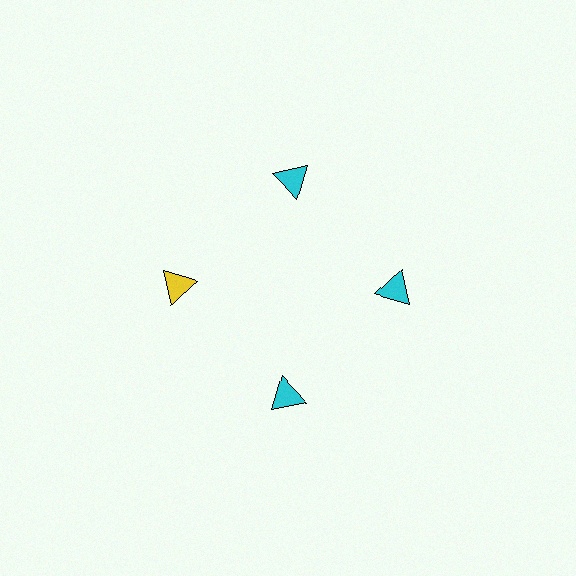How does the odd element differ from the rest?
It has a different color: yellow instead of cyan.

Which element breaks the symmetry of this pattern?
The yellow triangle at roughly the 9 o'clock position breaks the symmetry. All other shapes are cyan triangles.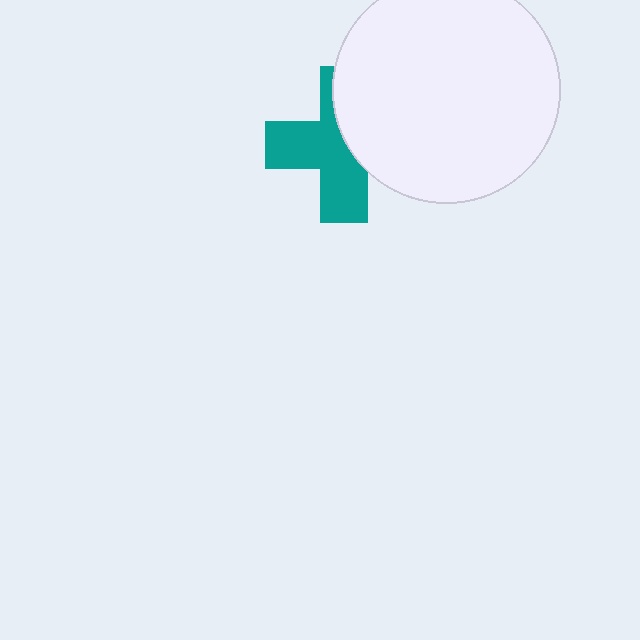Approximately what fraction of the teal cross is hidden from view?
Roughly 43% of the teal cross is hidden behind the white circle.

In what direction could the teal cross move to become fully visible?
The teal cross could move left. That would shift it out from behind the white circle entirely.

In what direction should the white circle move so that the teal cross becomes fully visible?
The white circle should move right. That is the shortest direction to clear the overlap and leave the teal cross fully visible.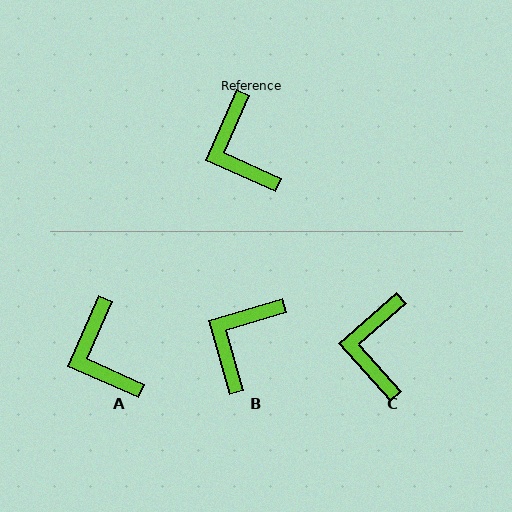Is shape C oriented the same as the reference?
No, it is off by about 25 degrees.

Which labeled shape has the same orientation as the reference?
A.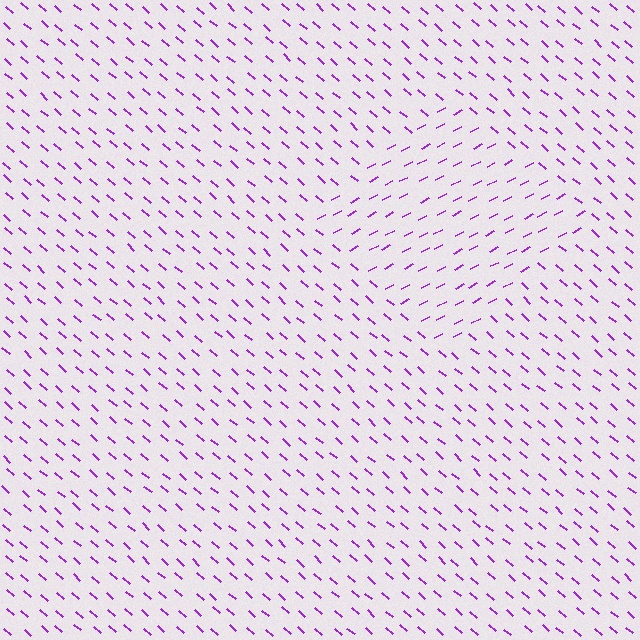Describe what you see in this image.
The image is filled with small purple line segments. A diamond region in the image has lines oriented differently from the surrounding lines, creating a visible texture boundary.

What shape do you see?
I see a diamond.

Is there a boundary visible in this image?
Yes, there is a texture boundary formed by a change in line orientation.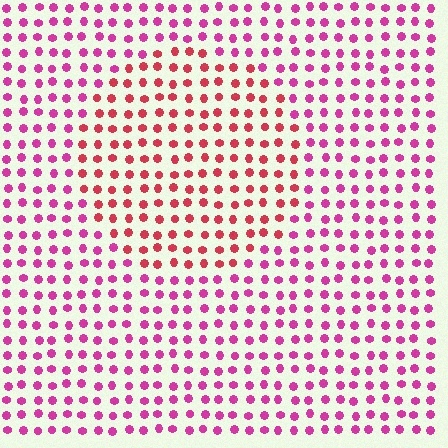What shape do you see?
I see a circle.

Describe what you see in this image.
The image is filled with small magenta elements in a uniform arrangement. A circle-shaped region is visible where the elements are tinted to a slightly different hue, forming a subtle color boundary.